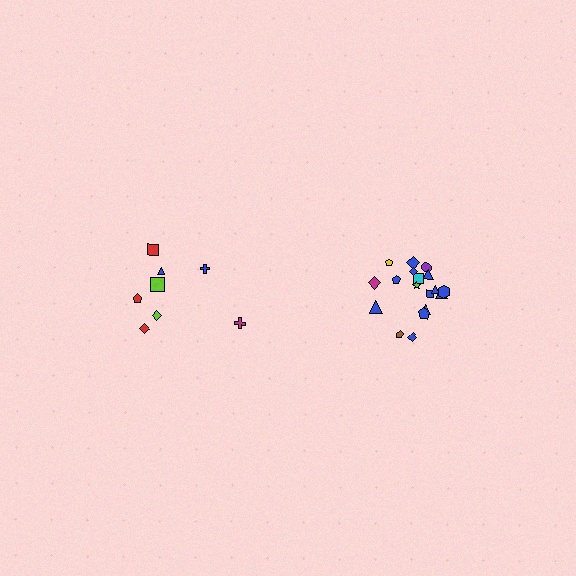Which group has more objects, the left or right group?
The right group.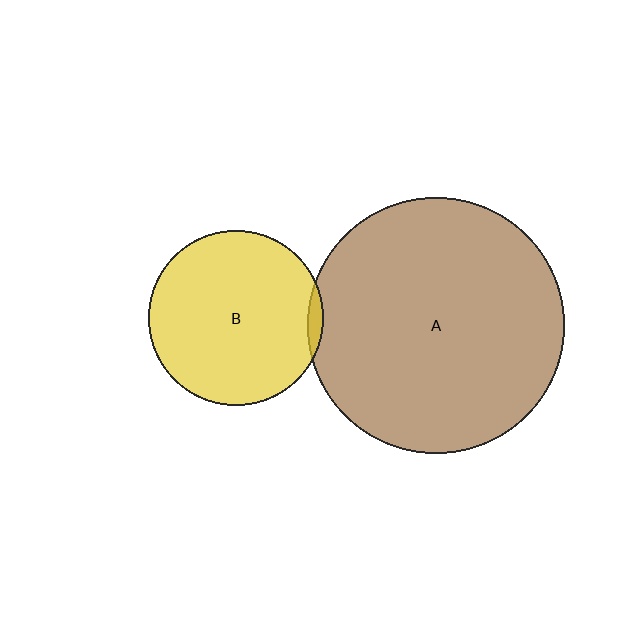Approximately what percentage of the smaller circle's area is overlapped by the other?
Approximately 5%.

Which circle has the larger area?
Circle A (brown).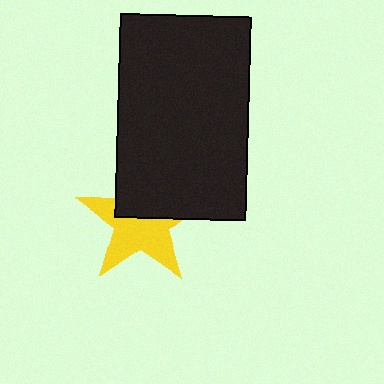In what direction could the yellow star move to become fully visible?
The yellow star could move down. That would shift it out from behind the black rectangle entirely.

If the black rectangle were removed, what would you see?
You would see the complete yellow star.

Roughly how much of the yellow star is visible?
About half of it is visible (roughly 58%).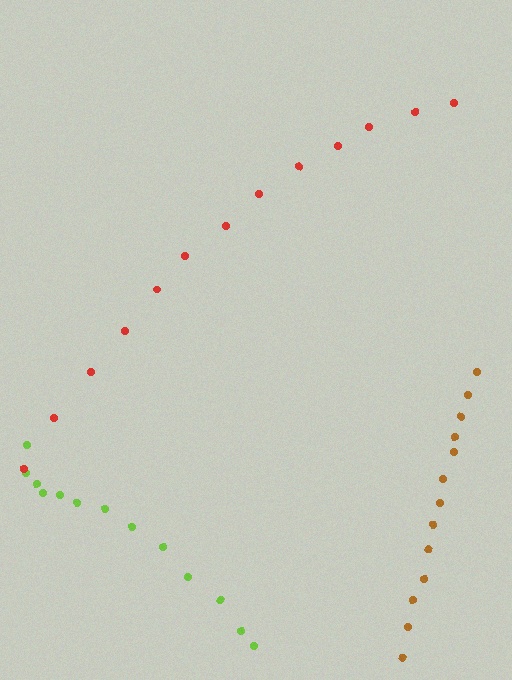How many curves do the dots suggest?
There are 3 distinct paths.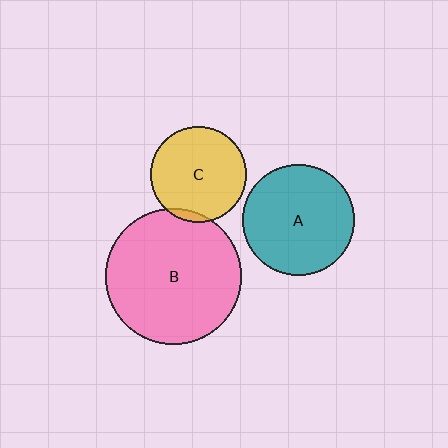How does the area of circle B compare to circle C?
Approximately 2.0 times.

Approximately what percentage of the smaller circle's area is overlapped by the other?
Approximately 5%.